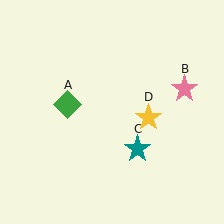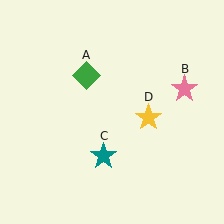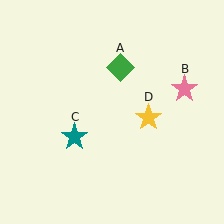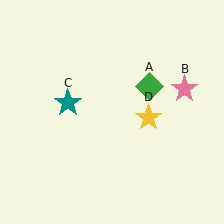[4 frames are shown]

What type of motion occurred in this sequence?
The green diamond (object A), teal star (object C) rotated clockwise around the center of the scene.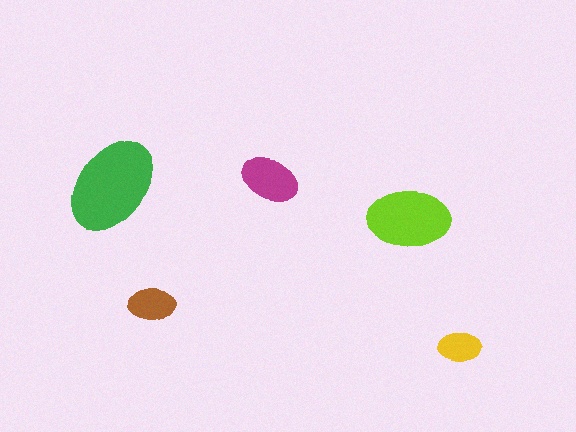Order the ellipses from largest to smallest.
the green one, the lime one, the magenta one, the brown one, the yellow one.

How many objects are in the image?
There are 5 objects in the image.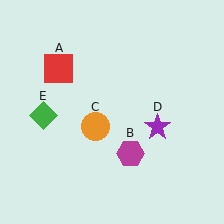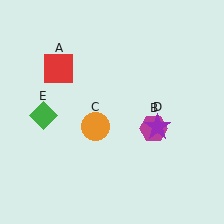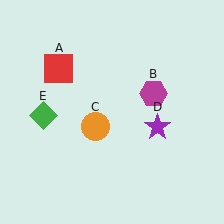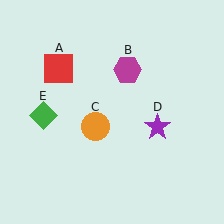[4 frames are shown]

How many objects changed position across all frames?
1 object changed position: magenta hexagon (object B).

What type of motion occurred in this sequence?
The magenta hexagon (object B) rotated counterclockwise around the center of the scene.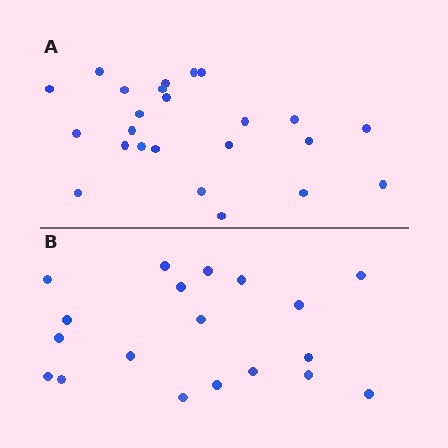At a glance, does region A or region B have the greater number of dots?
Region A (the top region) has more dots.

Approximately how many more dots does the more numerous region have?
Region A has about 5 more dots than region B.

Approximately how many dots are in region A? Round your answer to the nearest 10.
About 20 dots. (The exact count is 24, which rounds to 20.)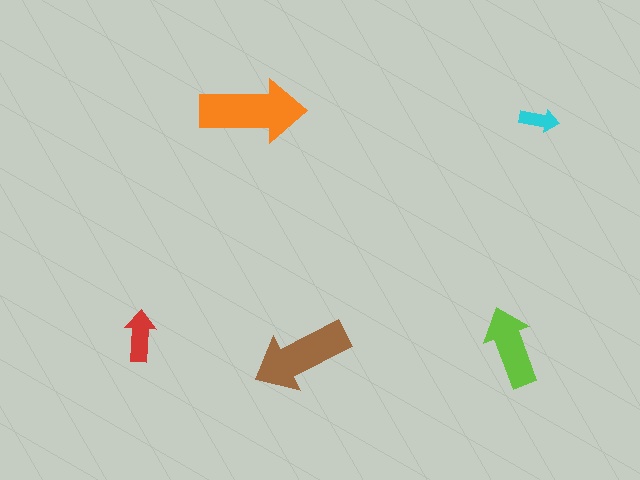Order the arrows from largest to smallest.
the orange one, the brown one, the lime one, the red one, the cyan one.